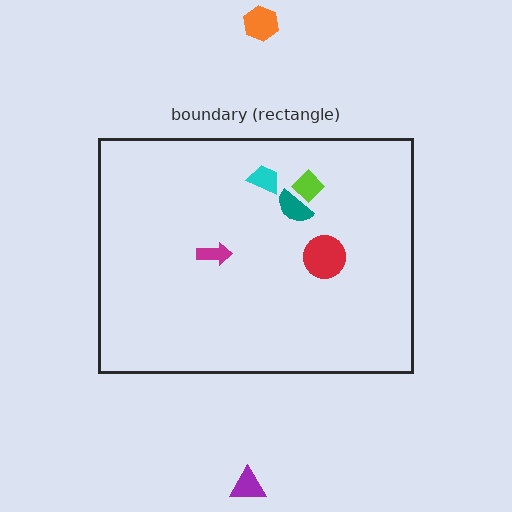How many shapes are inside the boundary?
5 inside, 2 outside.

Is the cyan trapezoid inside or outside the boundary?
Inside.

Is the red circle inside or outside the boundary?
Inside.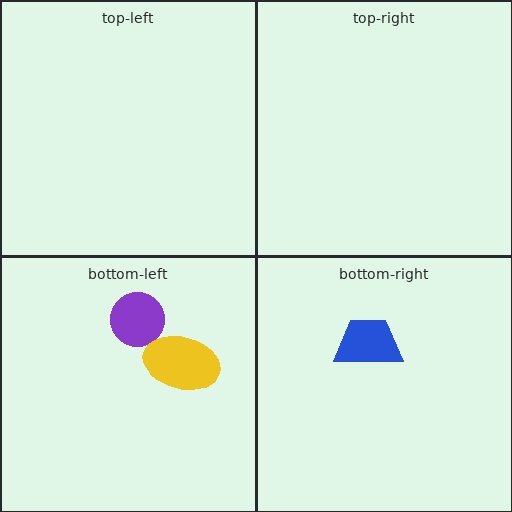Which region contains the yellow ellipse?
The bottom-left region.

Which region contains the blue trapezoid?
The bottom-right region.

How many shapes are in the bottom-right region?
1.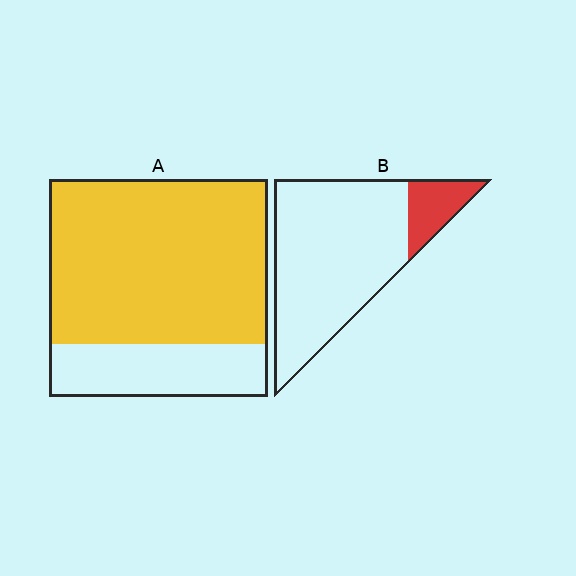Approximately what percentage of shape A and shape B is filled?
A is approximately 75% and B is approximately 15%.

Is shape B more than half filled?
No.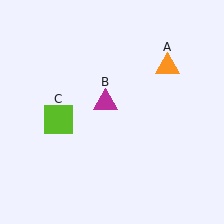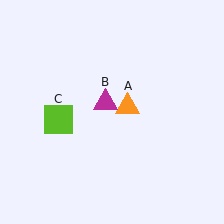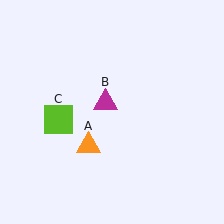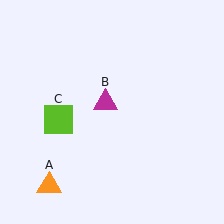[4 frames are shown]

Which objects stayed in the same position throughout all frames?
Magenta triangle (object B) and lime square (object C) remained stationary.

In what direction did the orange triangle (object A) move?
The orange triangle (object A) moved down and to the left.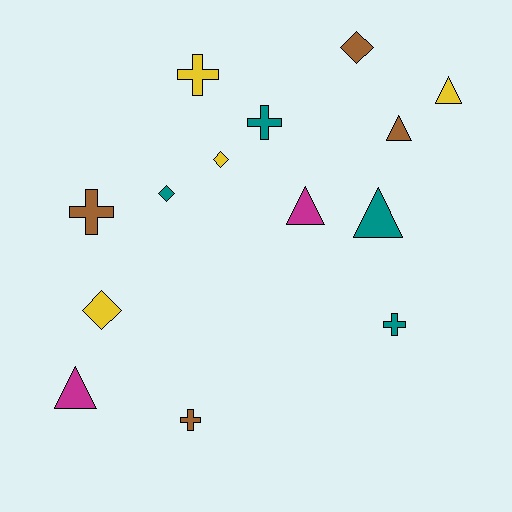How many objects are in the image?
There are 14 objects.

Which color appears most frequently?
Brown, with 4 objects.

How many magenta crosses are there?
There are no magenta crosses.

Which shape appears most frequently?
Triangle, with 5 objects.